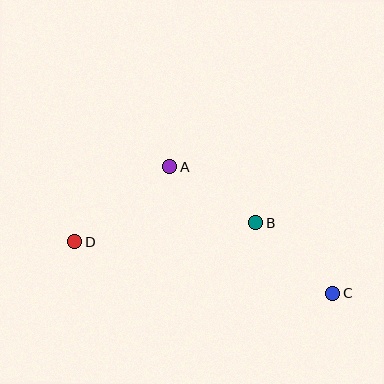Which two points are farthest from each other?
Points C and D are farthest from each other.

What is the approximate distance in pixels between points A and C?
The distance between A and C is approximately 206 pixels.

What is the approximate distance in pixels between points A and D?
The distance between A and D is approximately 121 pixels.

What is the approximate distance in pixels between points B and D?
The distance between B and D is approximately 181 pixels.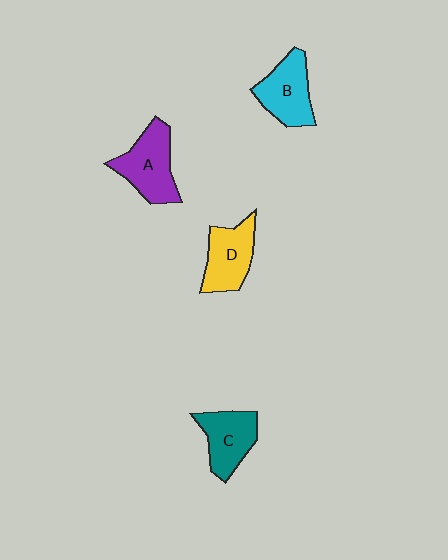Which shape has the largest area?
Shape A (purple).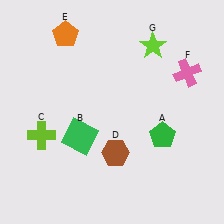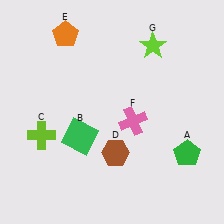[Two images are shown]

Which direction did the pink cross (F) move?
The pink cross (F) moved left.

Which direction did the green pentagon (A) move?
The green pentagon (A) moved right.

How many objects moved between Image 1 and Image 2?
2 objects moved between the two images.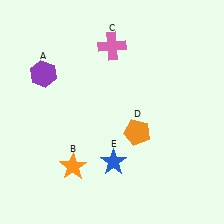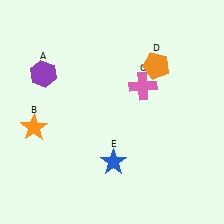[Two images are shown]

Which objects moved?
The objects that moved are: the orange star (B), the pink cross (C), the orange pentagon (D).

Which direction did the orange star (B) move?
The orange star (B) moved left.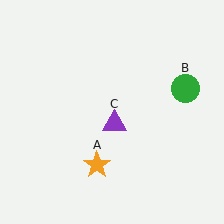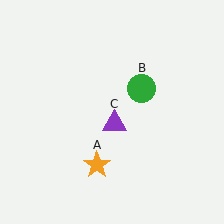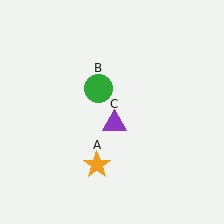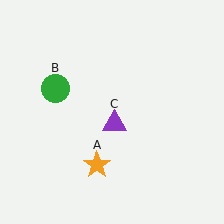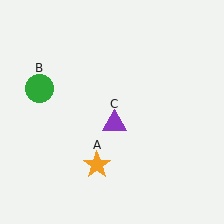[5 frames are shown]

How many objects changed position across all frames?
1 object changed position: green circle (object B).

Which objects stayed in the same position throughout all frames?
Orange star (object A) and purple triangle (object C) remained stationary.